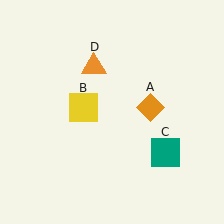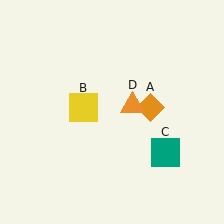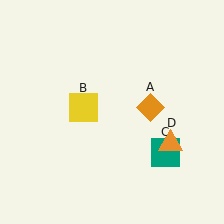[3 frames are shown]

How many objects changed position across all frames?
1 object changed position: orange triangle (object D).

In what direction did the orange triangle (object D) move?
The orange triangle (object D) moved down and to the right.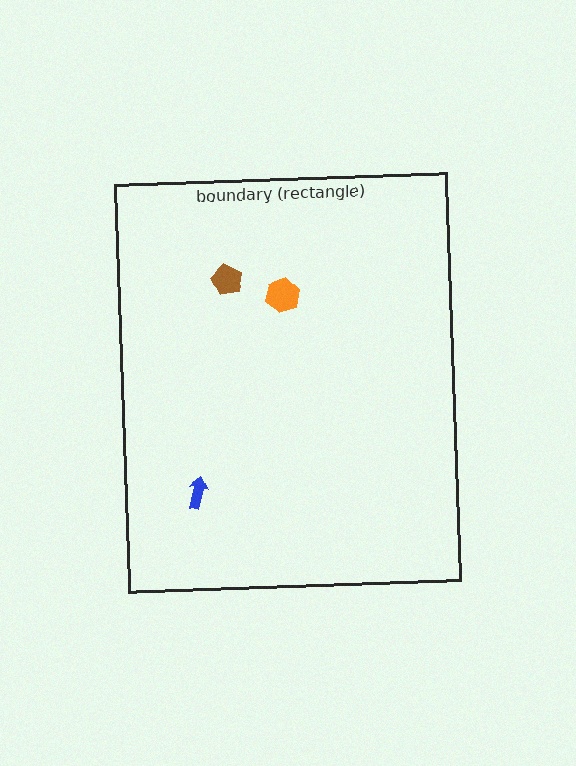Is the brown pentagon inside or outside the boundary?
Inside.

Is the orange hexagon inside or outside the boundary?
Inside.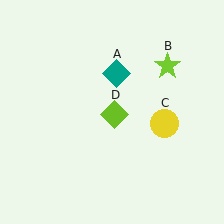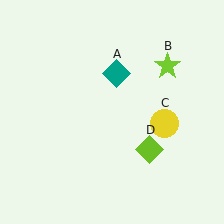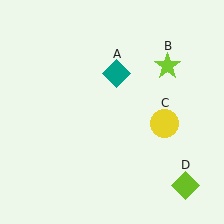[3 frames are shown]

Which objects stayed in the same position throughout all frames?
Teal diamond (object A) and lime star (object B) and yellow circle (object C) remained stationary.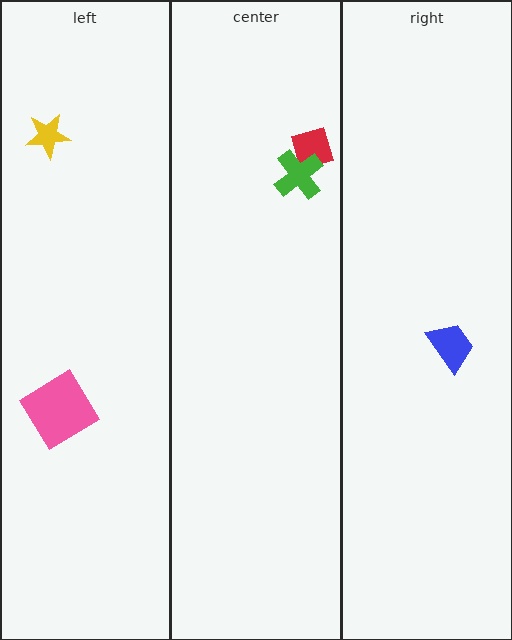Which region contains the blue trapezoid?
The right region.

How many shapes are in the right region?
1.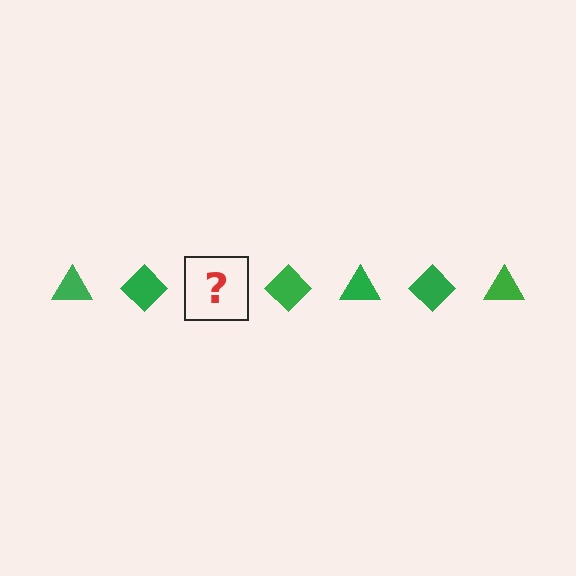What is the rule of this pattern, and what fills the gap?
The rule is that the pattern cycles through triangle, diamond shapes in green. The gap should be filled with a green triangle.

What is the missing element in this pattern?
The missing element is a green triangle.